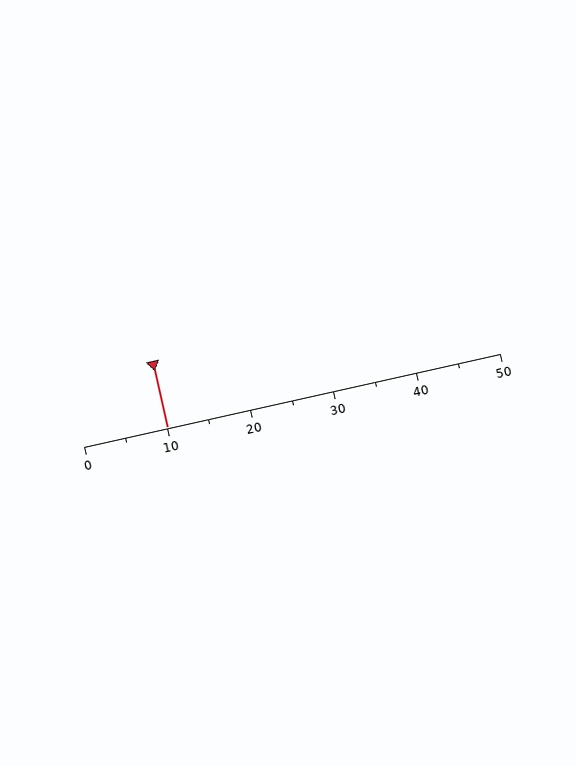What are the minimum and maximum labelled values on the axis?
The axis runs from 0 to 50.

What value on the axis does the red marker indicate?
The marker indicates approximately 10.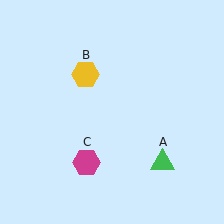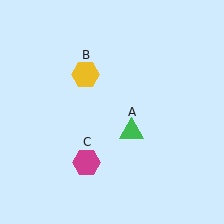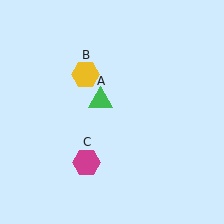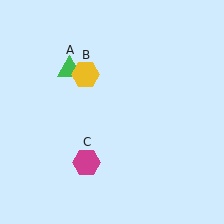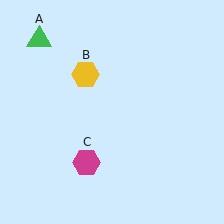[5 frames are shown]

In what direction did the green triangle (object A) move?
The green triangle (object A) moved up and to the left.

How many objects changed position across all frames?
1 object changed position: green triangle (object A).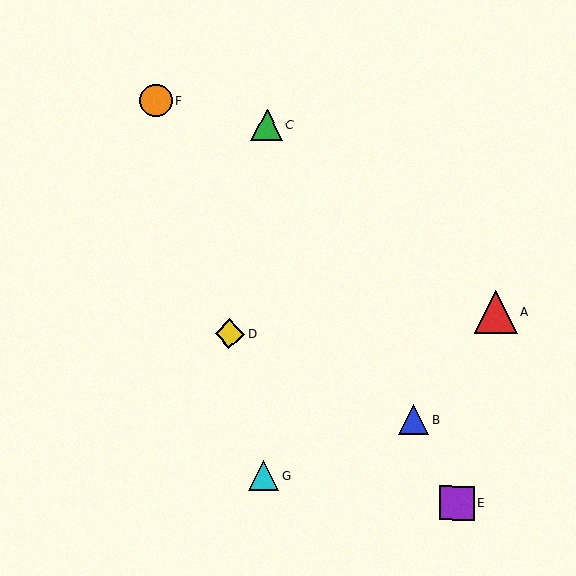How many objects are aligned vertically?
2 objects (C, G) are aligned vertically.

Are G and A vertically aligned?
No, G is at x≈264 and A is at x≈496.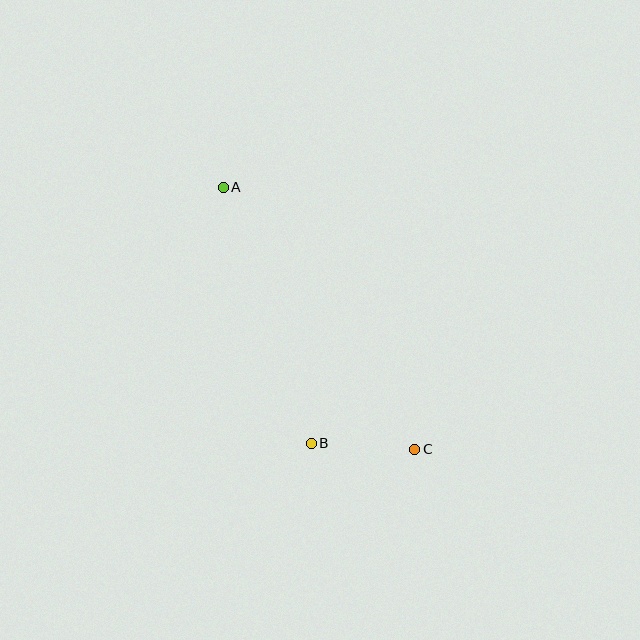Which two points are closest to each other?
Points B and C are closest to each other.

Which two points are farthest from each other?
Points A and C are farthest from each other.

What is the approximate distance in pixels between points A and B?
The distance between A and B is approximately 271 pixels.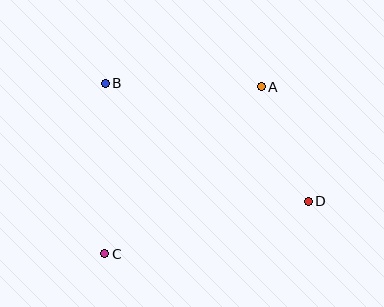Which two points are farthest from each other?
Points B and D are farthest from each other.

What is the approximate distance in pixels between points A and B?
The distance between A and B is approximately 156 pixels.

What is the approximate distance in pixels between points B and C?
The distance between B and C is approximately 170 pixels.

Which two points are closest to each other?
Points A and D are closest to each other.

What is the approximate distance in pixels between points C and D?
The distance between C and D is approximately 210 pixels.